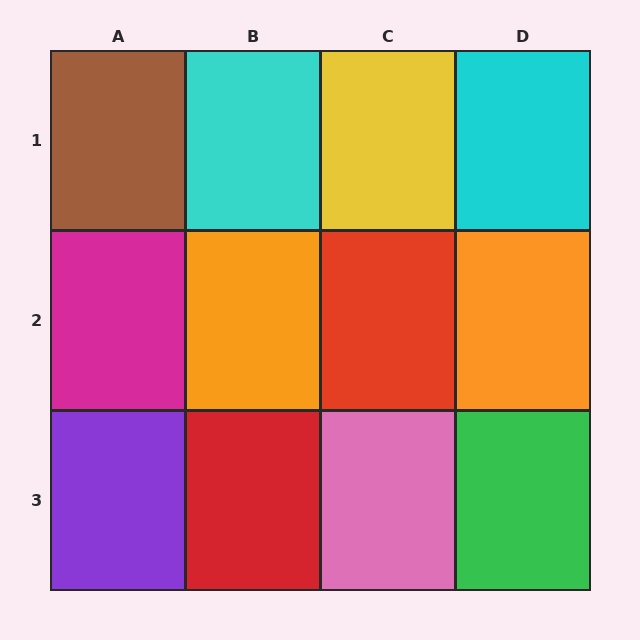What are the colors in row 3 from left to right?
Purple, red, pink, green.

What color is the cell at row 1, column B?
Cyan.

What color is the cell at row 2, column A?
Magenta.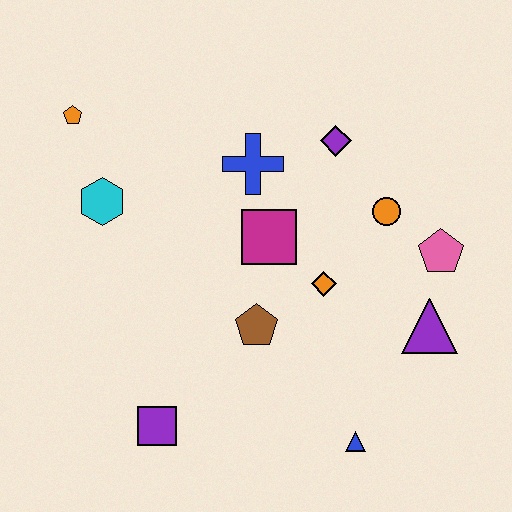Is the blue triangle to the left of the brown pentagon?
No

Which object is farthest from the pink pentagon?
The orange pentagon is farthest from the pink pentagon.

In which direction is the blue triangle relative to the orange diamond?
The blue triangle is below the orange diamond.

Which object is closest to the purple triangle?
The pink pentagon is closest to the purple triangle.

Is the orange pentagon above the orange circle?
Yes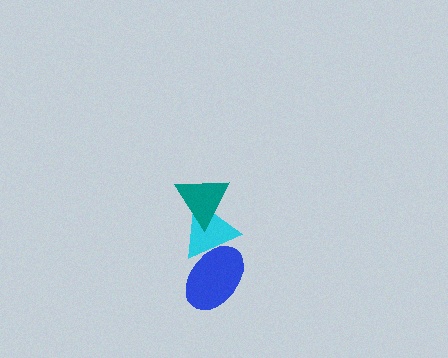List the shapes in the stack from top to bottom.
From top to bottom: the teal triangle, the cyan triangle, the blue ellipse.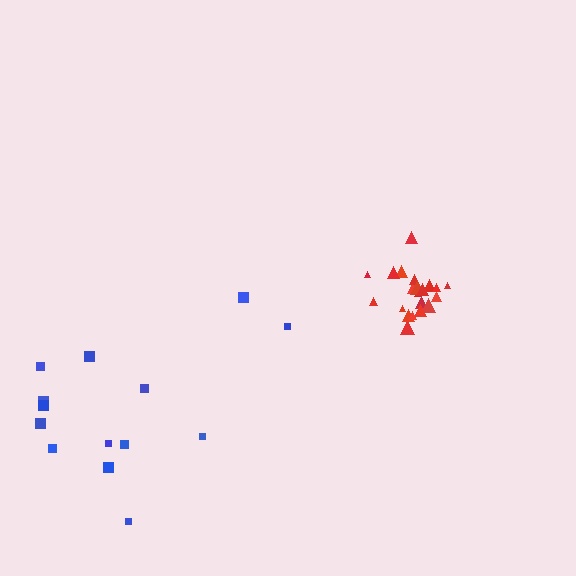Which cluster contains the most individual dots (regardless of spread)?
Red (22).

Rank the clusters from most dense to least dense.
red, blue.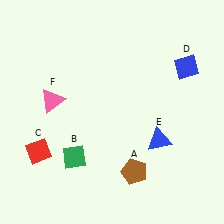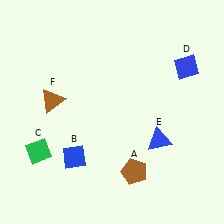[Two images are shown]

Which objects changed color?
B changed from green to blue. C changed from red to green. F changed from pink to brown.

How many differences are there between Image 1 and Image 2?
There are 3 differences between the two images.